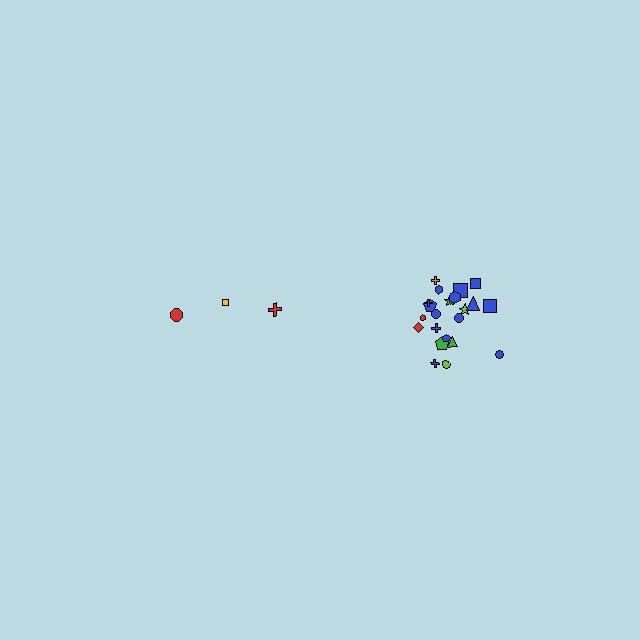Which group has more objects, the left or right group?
The right group.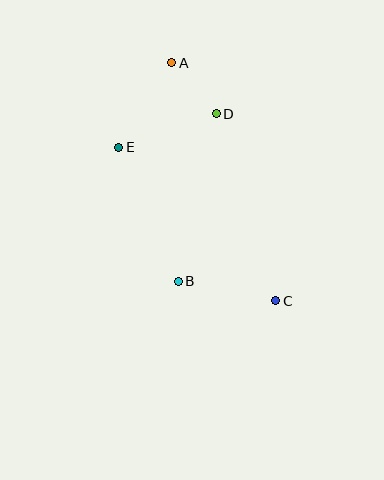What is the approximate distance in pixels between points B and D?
The distance between B and D is approximately 172 pixels.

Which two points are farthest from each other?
Points A and C are farthest from each other.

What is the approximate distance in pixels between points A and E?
The distance between A and E is approximately 100 pixels.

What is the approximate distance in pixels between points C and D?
The distance between C and D is approximately 196 pixels.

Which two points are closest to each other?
Points A and D are closest to each other.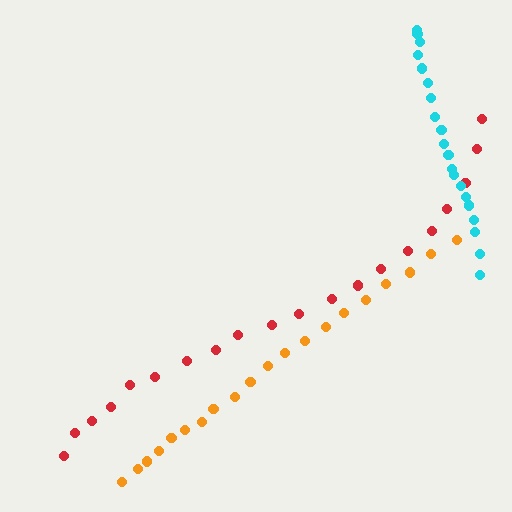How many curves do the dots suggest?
There are 3 distinct paths.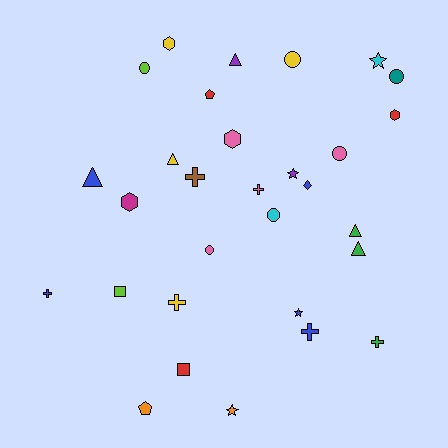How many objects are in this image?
There are 30 objects.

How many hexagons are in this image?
There are 4 hexagons.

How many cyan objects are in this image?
There are 2 cyan objects.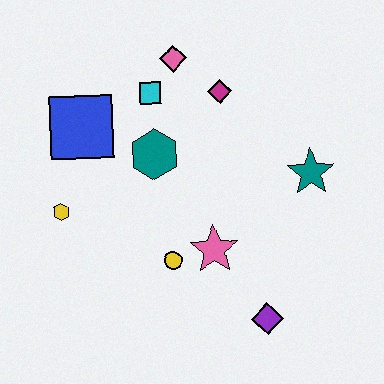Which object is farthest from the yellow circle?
The pink diamond is farthest from the yellow circle.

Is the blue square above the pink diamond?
No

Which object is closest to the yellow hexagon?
The blue square is closest to the yellow hexagon.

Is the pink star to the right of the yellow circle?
Yes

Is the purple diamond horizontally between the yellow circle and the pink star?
No